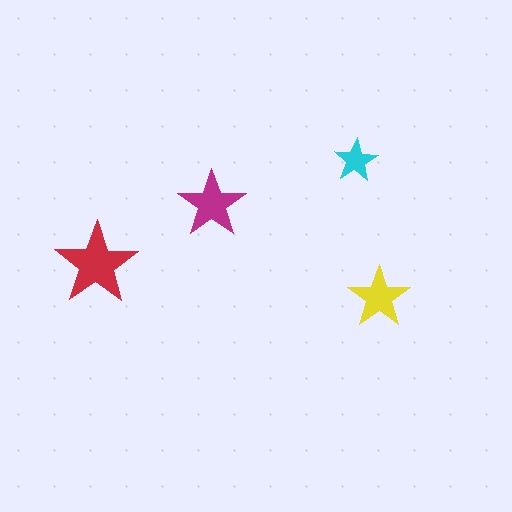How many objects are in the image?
There are 4 objects in the image.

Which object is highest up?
The cyan star is topmost.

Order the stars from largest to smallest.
the red one, the magenta one, the yellow one, the cyan one.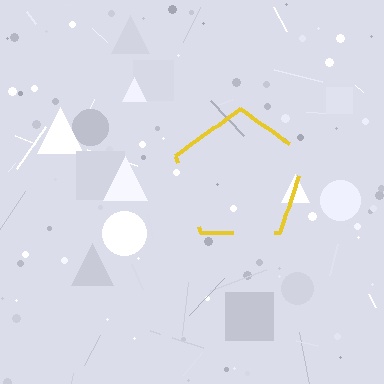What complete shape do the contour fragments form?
The contour fragments form a pentagon.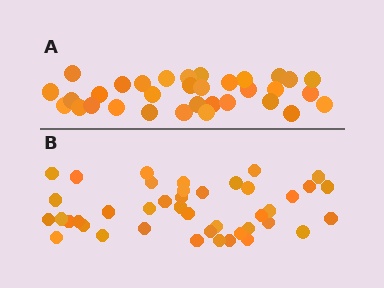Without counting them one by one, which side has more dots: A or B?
Region B (the bottom region) has more dots.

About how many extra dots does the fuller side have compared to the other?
Region B has roughly 8 or so more dots than region A.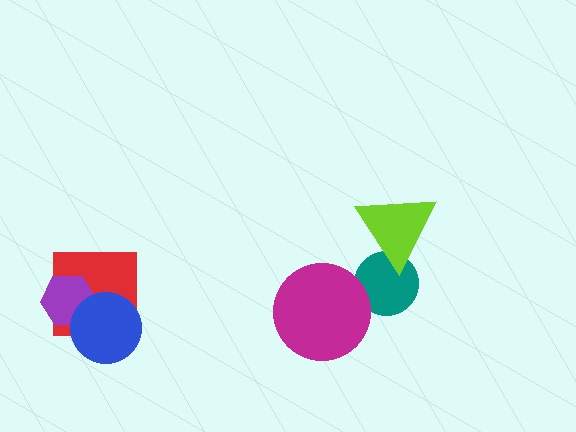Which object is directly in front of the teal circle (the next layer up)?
The lime triangle is directly in front of the teal circle.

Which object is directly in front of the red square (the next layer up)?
The purple hexagon is directly in front of the red square.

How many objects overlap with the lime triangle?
1 object overlaps with the lime triangle.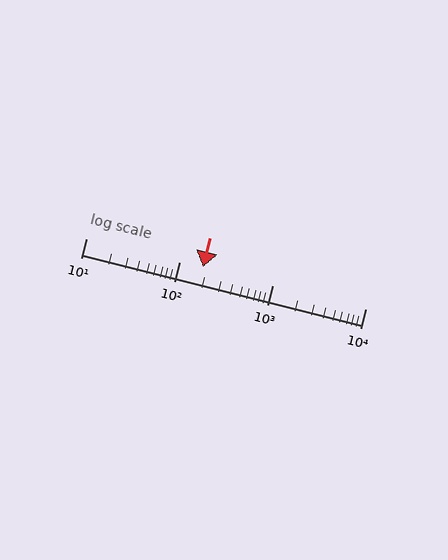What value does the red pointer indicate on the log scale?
The pointer indicates approximately 180.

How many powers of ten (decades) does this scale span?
The scale spans 3 decades, from 10 to 10000.